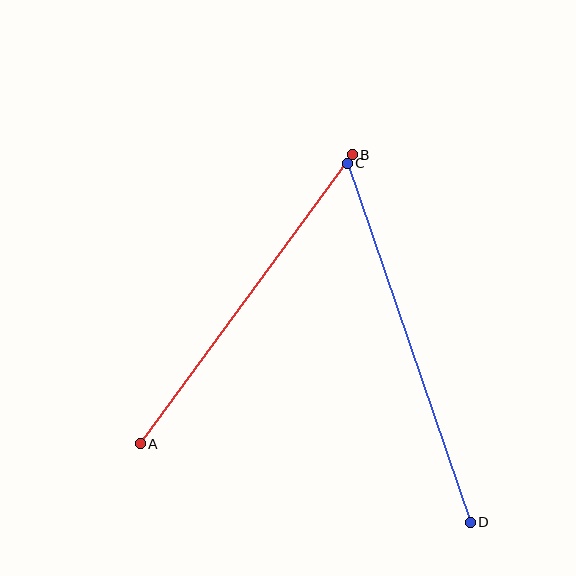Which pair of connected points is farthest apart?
Points C and D are farthest apart.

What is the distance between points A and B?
The distance is approximately 359 pixels.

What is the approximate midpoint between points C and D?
The midpoint is at approximately (409, 343) pixels.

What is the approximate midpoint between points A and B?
The midpoint is at approximately (246, 299) pixels.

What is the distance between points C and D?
The distance is approximately 379 pixels.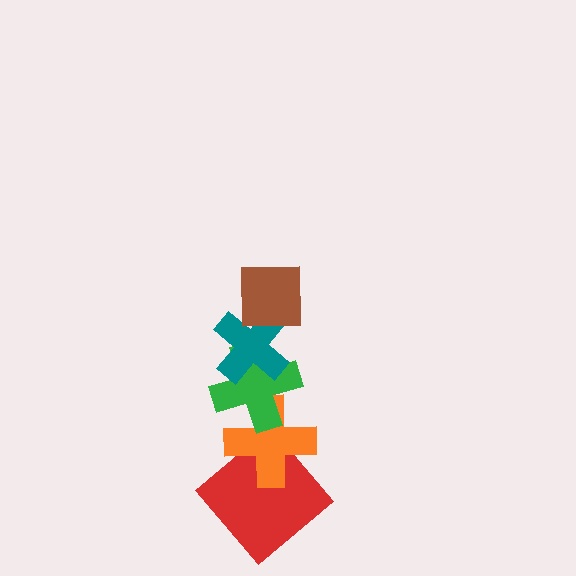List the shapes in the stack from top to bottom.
From top to bottom: the brown square, the teal cross, the green cross, the orange cross, the red diamond.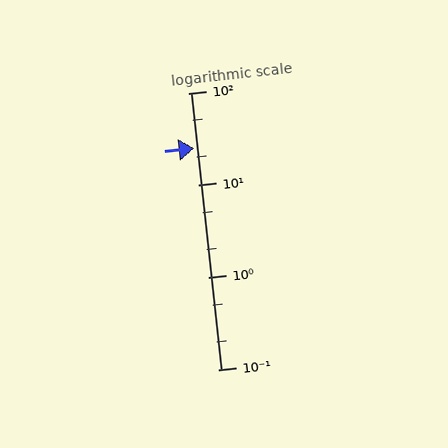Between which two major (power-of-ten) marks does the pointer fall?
The pointer is between 10 and 100.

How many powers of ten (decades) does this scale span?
The scale spans 3 decades, from 0.1 to 100.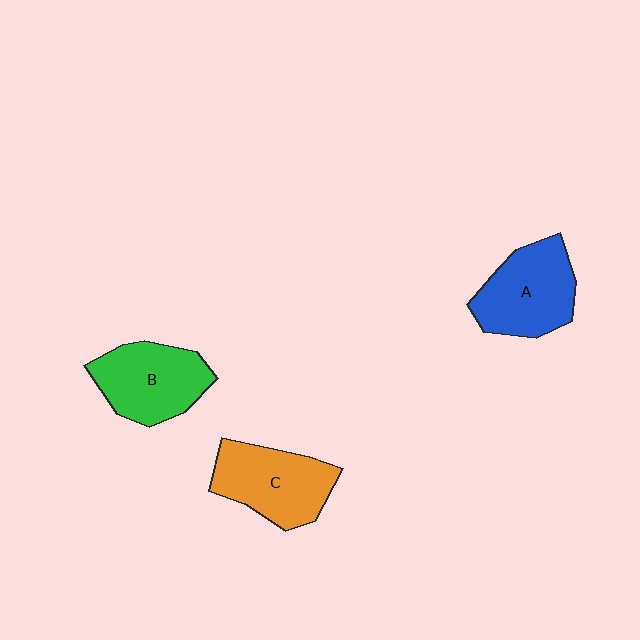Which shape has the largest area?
Shape A (blue).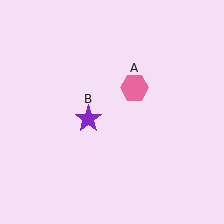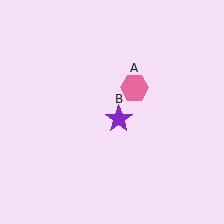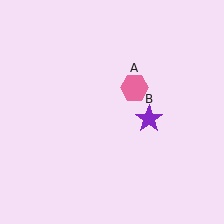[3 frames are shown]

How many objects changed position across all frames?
1 object changed position: purple star (object B).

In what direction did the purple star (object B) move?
The purple star (object B) moved right.